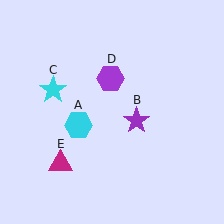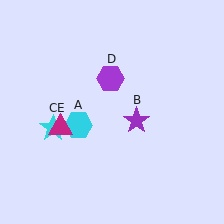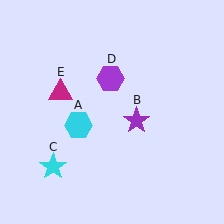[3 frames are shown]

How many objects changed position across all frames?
2 objects changed position: cyan star (object C), magenta triangle (object E).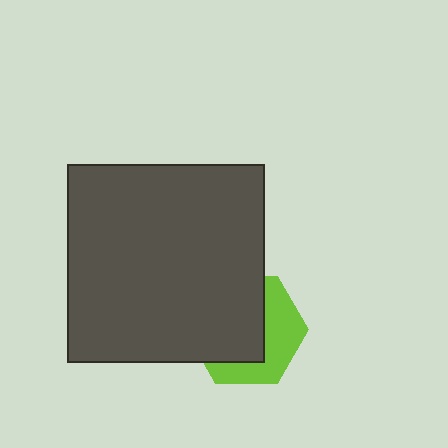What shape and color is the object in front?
The object in front is a dark gray square.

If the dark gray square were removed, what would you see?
You would see the complete lime hexagon.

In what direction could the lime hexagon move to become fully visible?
The lime hexagon could move toward the lower-right. That would shift it out from behind the dark gray square entirely.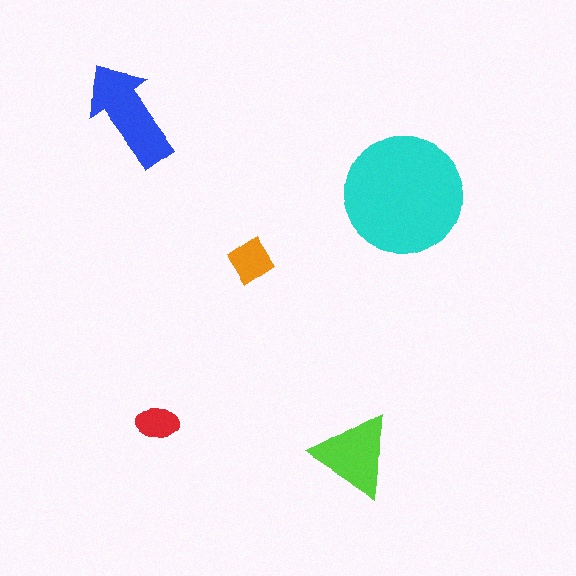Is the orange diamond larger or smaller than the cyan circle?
Smaller.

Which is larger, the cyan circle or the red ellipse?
The cyan circle.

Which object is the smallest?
The red ellipse.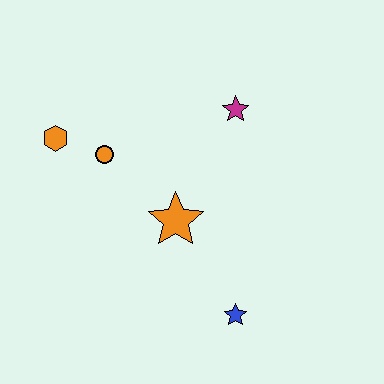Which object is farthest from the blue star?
The orange hexagon is farthest from the blue star.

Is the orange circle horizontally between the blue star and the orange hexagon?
Yes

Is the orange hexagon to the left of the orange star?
Yes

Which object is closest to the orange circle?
The orange hexagon is closest to the orange circle.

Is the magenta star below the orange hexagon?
No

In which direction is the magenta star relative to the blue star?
The magenta star is above the blue star.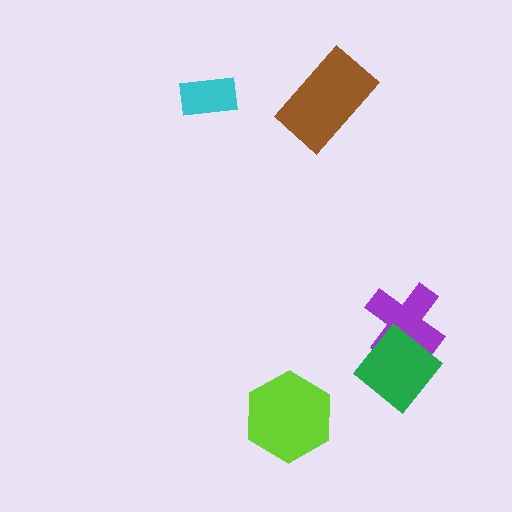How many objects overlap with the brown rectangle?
0 objects overlap with the brown rectangle.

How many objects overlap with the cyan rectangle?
0 objects overlap with the cyan rectangle.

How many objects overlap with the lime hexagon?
0 objects overlap with the lime hexagon.